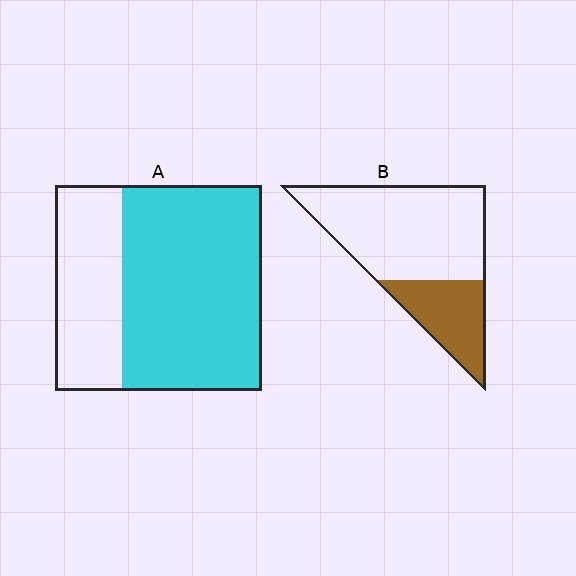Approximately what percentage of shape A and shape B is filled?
A is approximately 70% and B is approximately 30%.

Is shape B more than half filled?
No.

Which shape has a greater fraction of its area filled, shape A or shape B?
Shape A.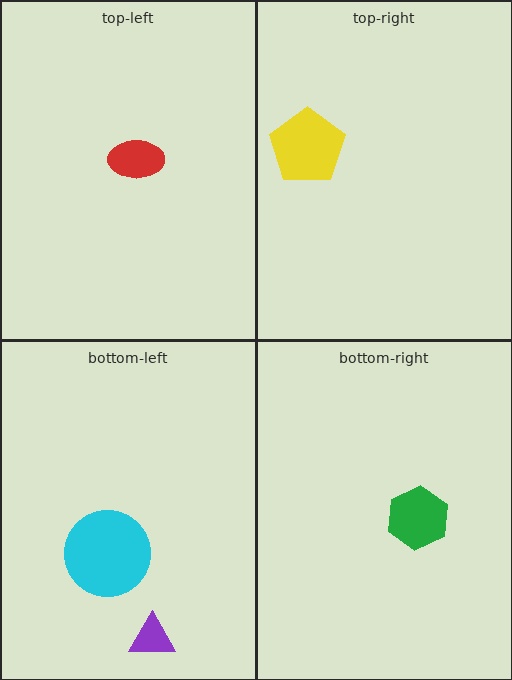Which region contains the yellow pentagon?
The top-right region.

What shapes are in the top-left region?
The red ellipse.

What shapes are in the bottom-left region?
The purple triangle, the cyan circle.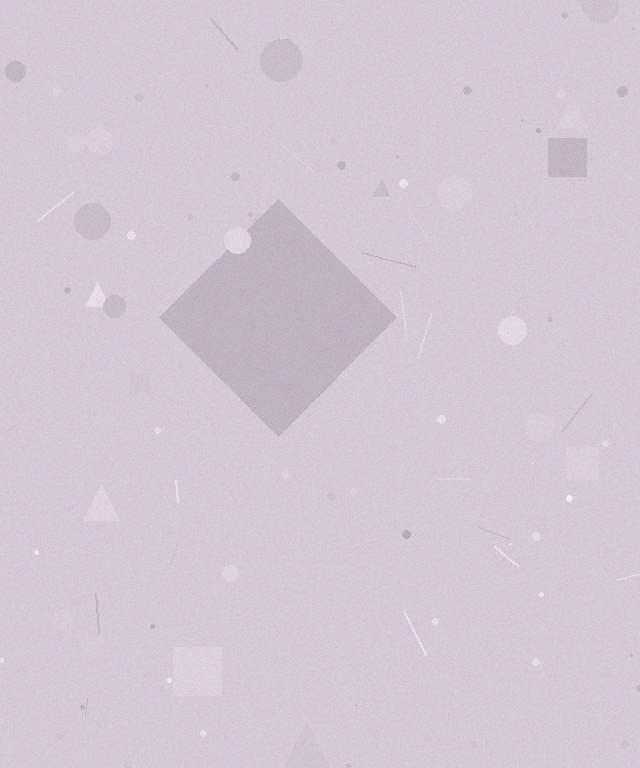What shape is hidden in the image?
A diamond is hidden in the image.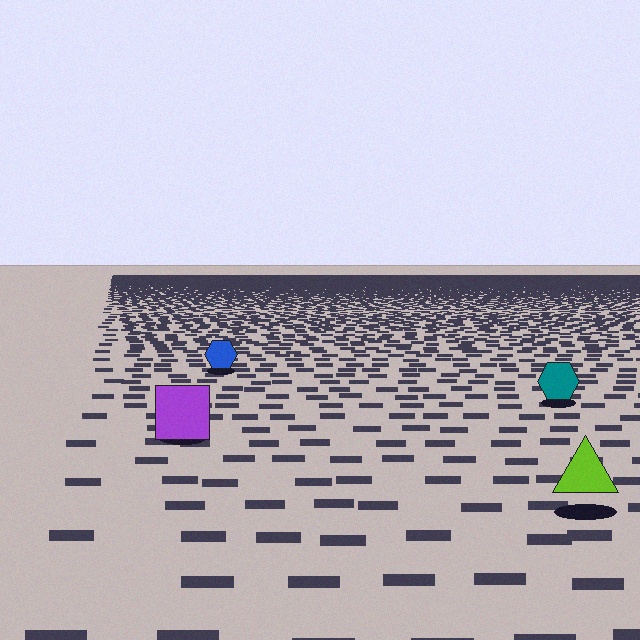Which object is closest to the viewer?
The lime triangle is closest. The texture marks near it are larger and more spread out.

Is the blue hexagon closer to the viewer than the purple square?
No. The purple square is closer — you can tell from the texture gradient: the ground texture is coarser near it.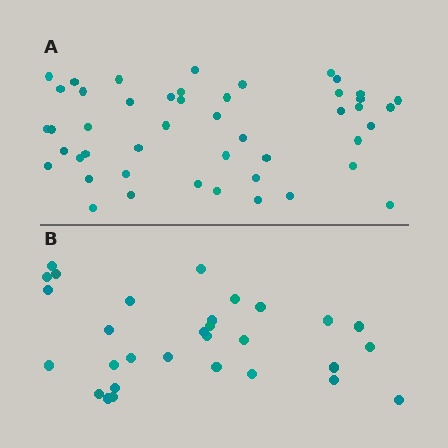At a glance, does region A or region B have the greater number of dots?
Region A (the top region) has more dots.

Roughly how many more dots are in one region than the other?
Region A has approximately 15 more dots than region B.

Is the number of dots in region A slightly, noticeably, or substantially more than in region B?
Region A has substantially more. The ratio is roughly 1.6 to 1.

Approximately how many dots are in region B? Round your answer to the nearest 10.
About 30 dots.